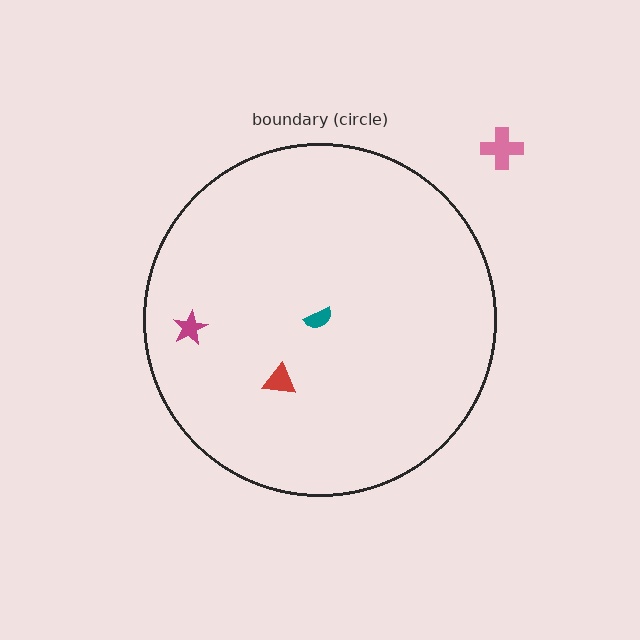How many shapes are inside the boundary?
3 inside, 1 outside.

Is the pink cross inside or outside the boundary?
Outside.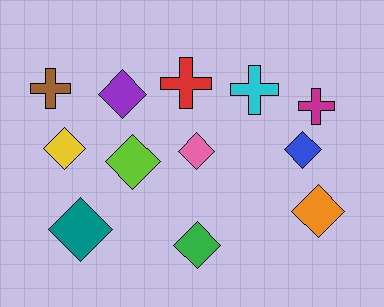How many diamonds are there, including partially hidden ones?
There are 8 diamonds.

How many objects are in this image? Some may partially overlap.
There are 12 objects.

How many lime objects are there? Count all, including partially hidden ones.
There is 1 lime object.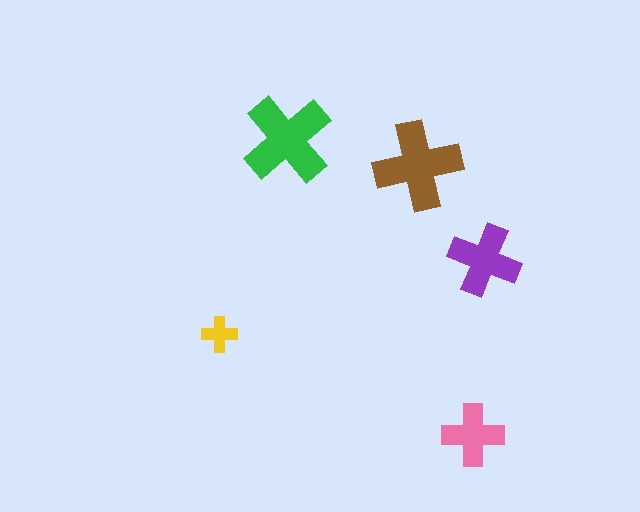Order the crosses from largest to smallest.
the green one, the brown one, the purple one, the pink one, the yellow one.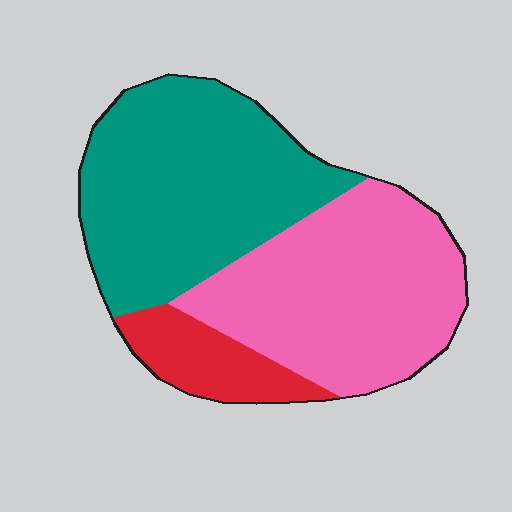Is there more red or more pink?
Pink.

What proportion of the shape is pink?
Pink covers 43% of the shape.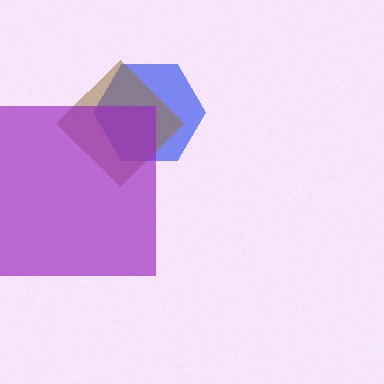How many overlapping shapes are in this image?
There are 3 overlapping shapes in the image.